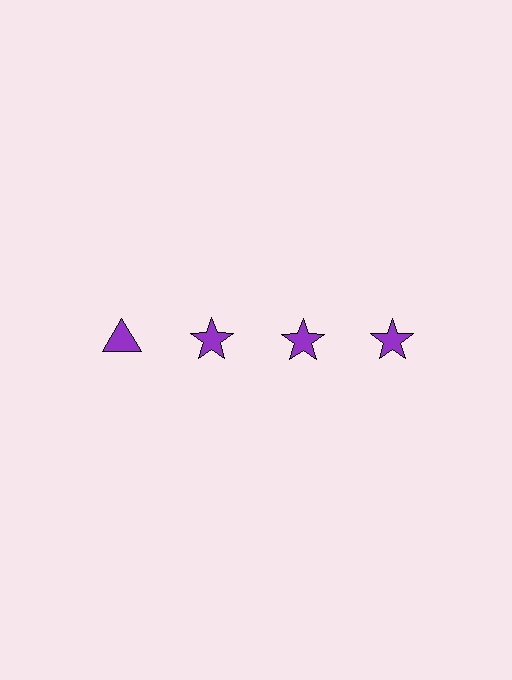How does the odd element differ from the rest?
It has a different shape: triangle instead of star.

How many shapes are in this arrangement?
There are 4 shapes arranged in a grid pattern.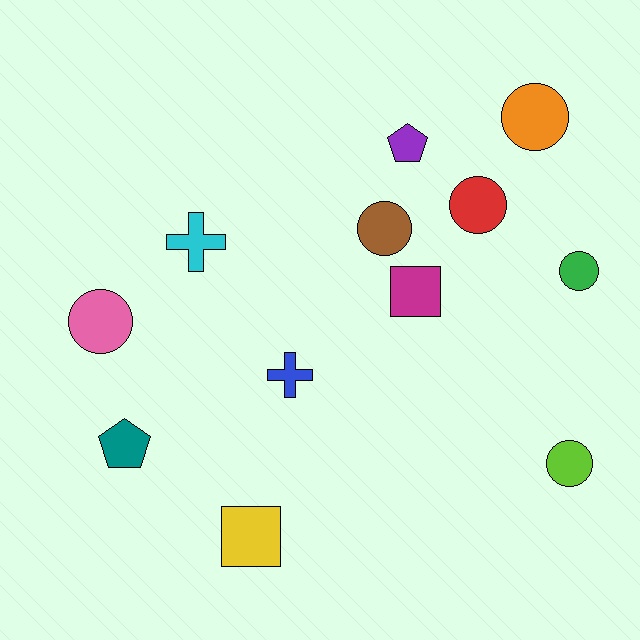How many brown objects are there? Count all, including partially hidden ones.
There is 1 brown object.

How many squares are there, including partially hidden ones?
There are 2 squares.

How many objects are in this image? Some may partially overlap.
There are 12 objects.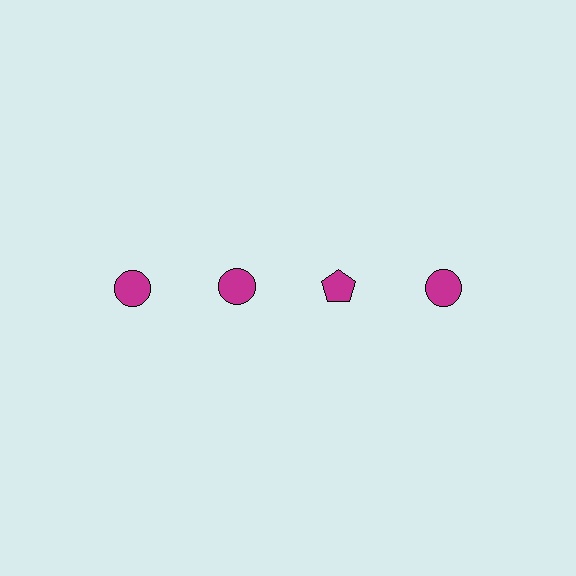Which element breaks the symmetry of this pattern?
The magenta pentagon in the top row, center column breaks the symmetry. All other shapes are magenta circles.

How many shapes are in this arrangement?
There are 4 shapes arranged in a grid pattern.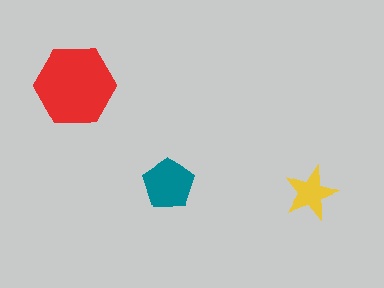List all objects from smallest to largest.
The yellow star, the teal pentagon, the red hexagon.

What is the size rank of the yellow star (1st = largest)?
3rd.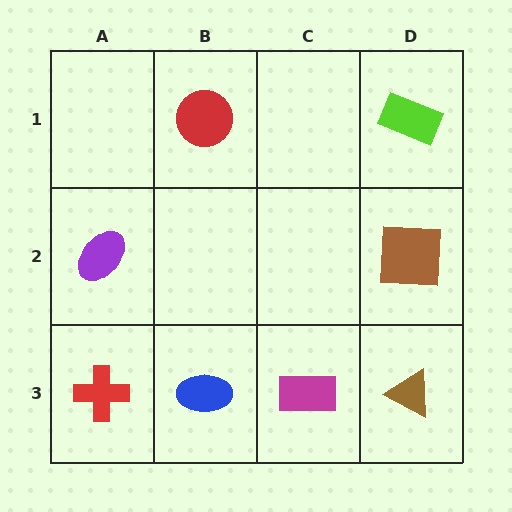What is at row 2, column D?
A brown square.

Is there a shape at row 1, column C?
No, that cell is empty.